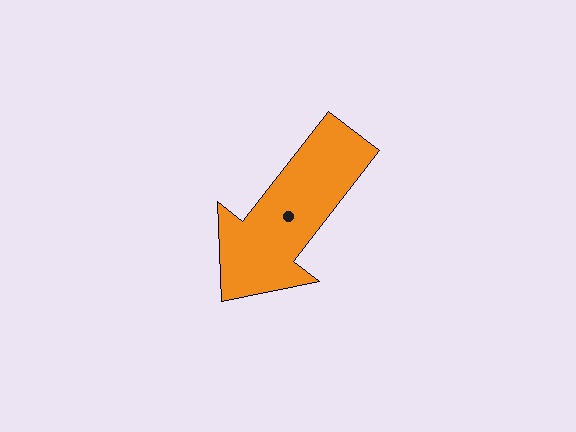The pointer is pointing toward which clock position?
Roughly 7 o'clock.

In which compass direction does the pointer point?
Southwest.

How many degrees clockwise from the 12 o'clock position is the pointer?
Approximately 218 degrees.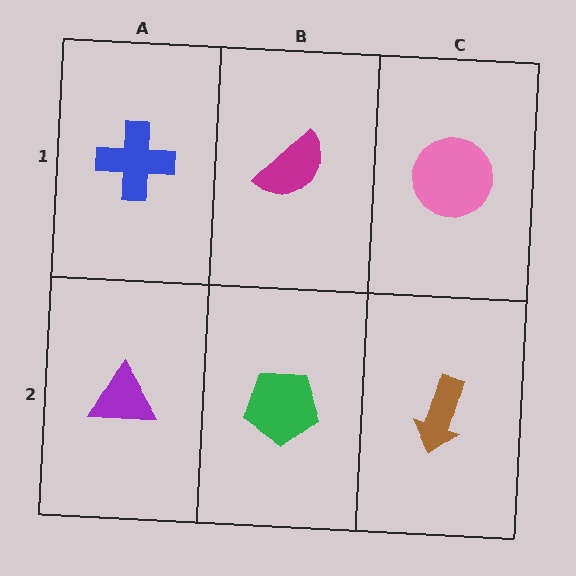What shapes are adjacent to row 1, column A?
A purple triangle (row 2, column A), a magenta semicircle (row 1, column B).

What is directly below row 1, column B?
A green pentagon.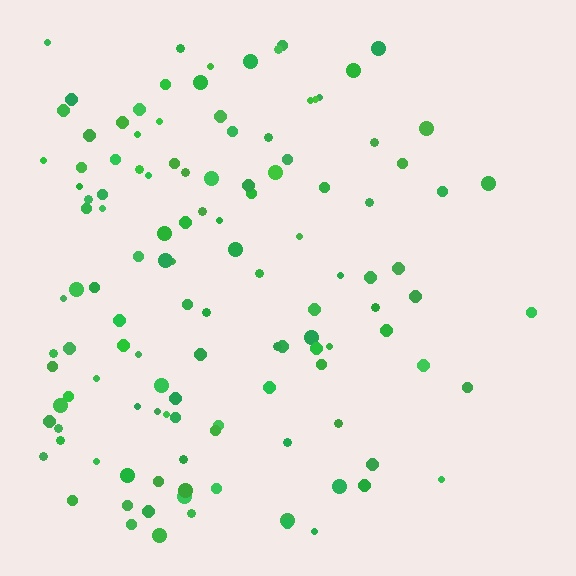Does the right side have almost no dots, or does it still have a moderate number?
Still a moderate number, just noticeably fewer than the left.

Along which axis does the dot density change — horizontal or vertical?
Horizontal.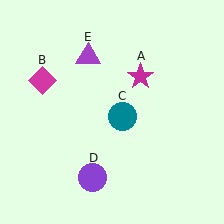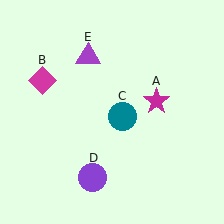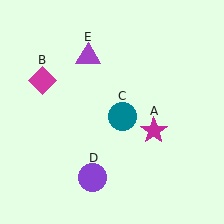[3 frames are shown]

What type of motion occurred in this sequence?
The magenta star (object A) rotated clockwise around the center of the scene.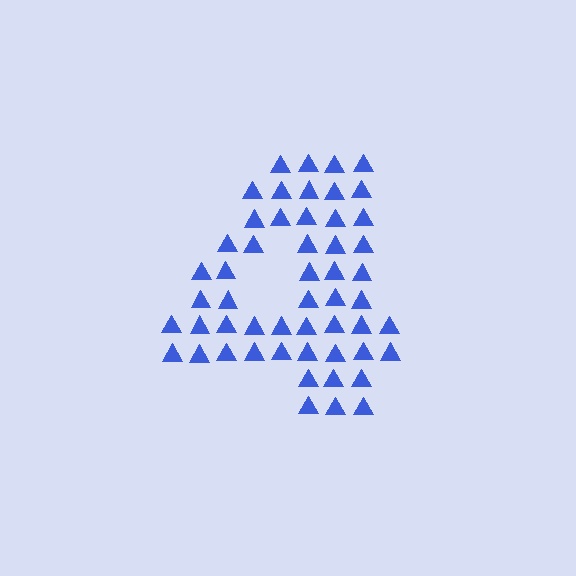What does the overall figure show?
The overall figure shows the digit 4.